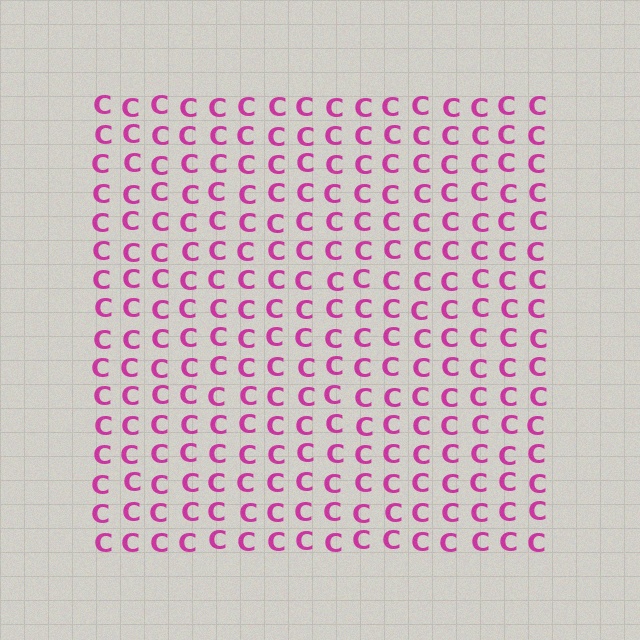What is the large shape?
The large shape is a square.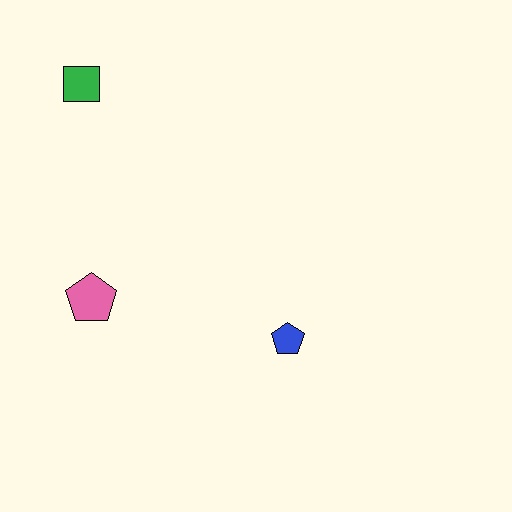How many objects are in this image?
There are 3 objects.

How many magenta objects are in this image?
There are no magenta objects.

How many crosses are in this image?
There are no crosses.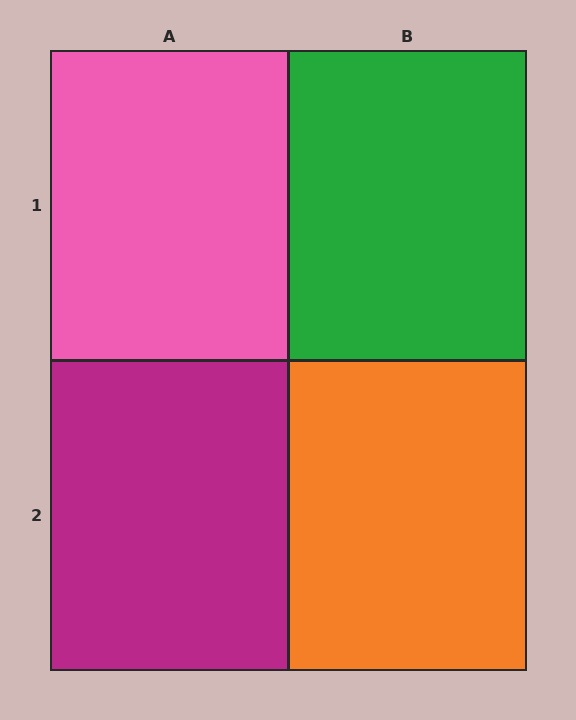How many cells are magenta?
1 cell is magenta.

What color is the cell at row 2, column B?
Orange.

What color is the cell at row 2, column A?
Magenta.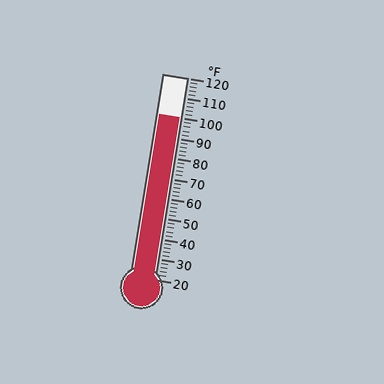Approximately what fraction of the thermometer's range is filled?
The thermometer is filled to approximately 80% of its range.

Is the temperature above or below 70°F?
The temperature is above 70°F.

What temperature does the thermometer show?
The thermometer shows approximately 100°F.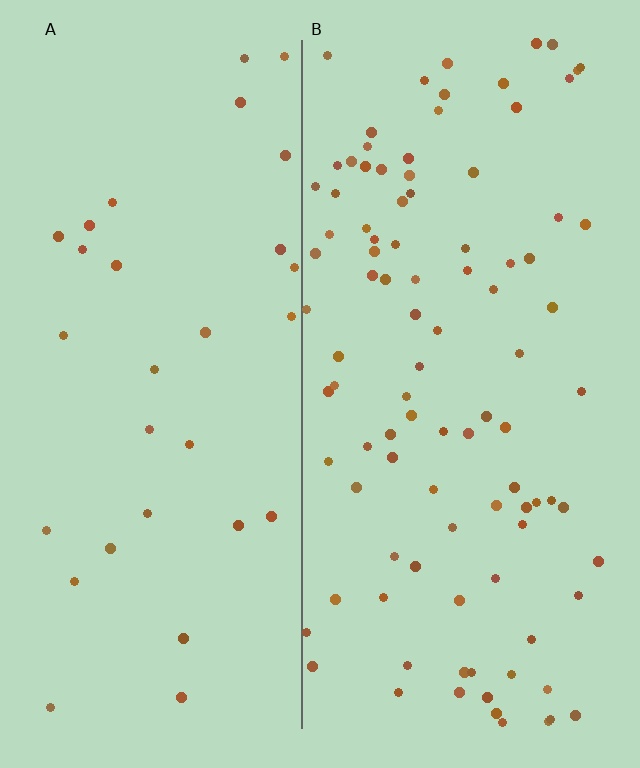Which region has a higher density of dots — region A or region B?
B (the right).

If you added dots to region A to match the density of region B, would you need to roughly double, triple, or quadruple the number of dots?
Approximately triple.